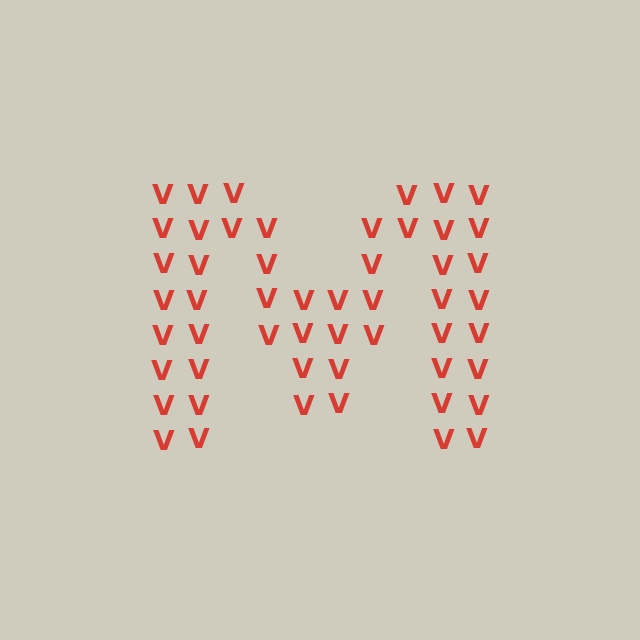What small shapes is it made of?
It is made of small letter V's.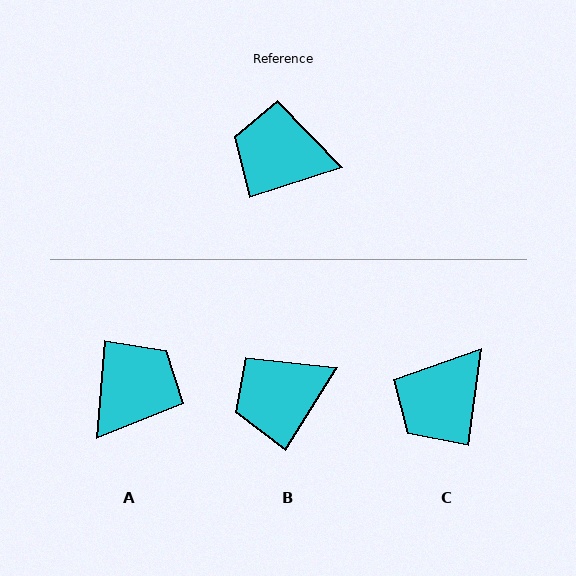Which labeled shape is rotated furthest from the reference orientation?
A, about 112 degrees away.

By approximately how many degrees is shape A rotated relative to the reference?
Approximately 112 degrees clockwise.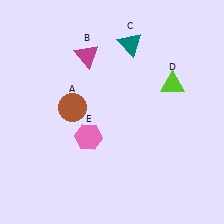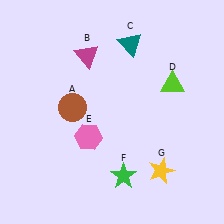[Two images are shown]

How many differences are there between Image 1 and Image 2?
There are 2 differences between the two images.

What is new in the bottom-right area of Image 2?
A yellow star (G) was added in the bottom-right area of Image 2.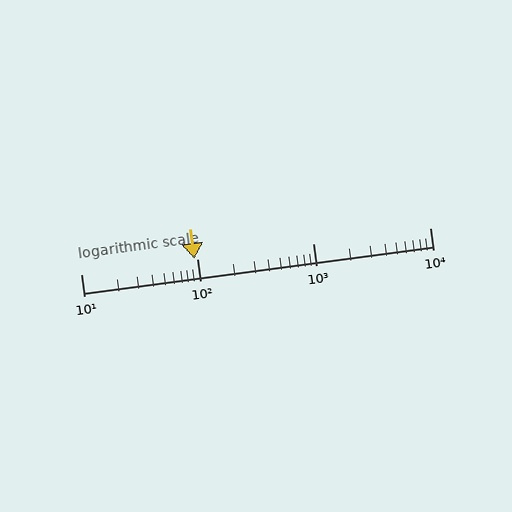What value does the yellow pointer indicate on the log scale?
The pointer indicates approximately 95.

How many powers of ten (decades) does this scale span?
The scale spans 3 decades, from 10 to 10000.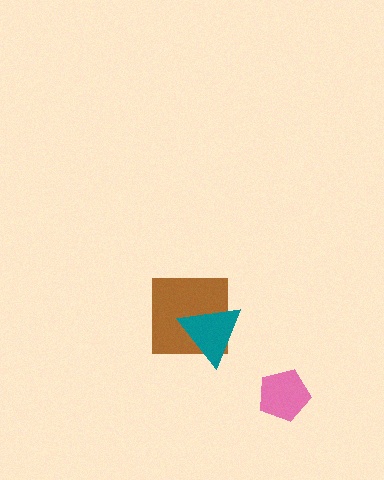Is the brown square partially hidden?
Yes, it is partially covered by another shape.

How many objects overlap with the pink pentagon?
0 objects overlap with the pink pentagon.